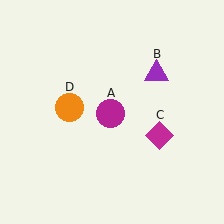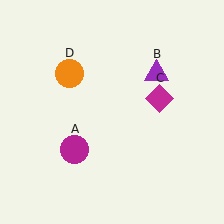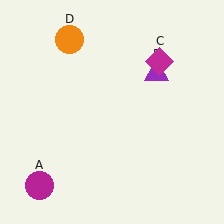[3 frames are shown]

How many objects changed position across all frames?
3 objects changed position: magenta circle (object A), magenta diamond (object C), orange circle (object D).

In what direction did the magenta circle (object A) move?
The magenta circle (object A) moved down and to the left.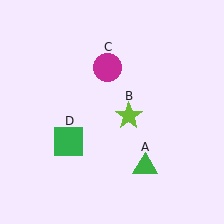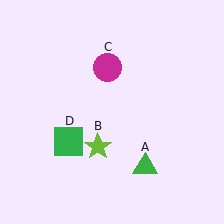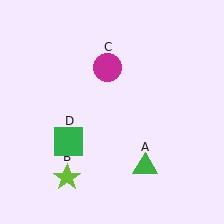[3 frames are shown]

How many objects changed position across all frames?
1 object changed position: lime star (object B).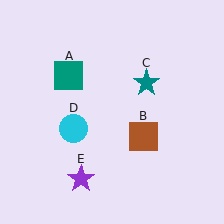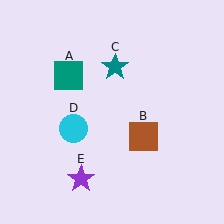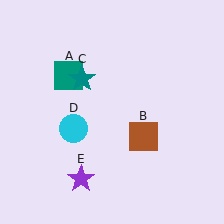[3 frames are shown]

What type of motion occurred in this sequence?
The teal star (object C) rotated counterclockwise around the center of the scene.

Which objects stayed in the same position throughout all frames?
Teal square (object A) and brown square (object B) and cyan circle (object D) and purple star (object E) remained stationary.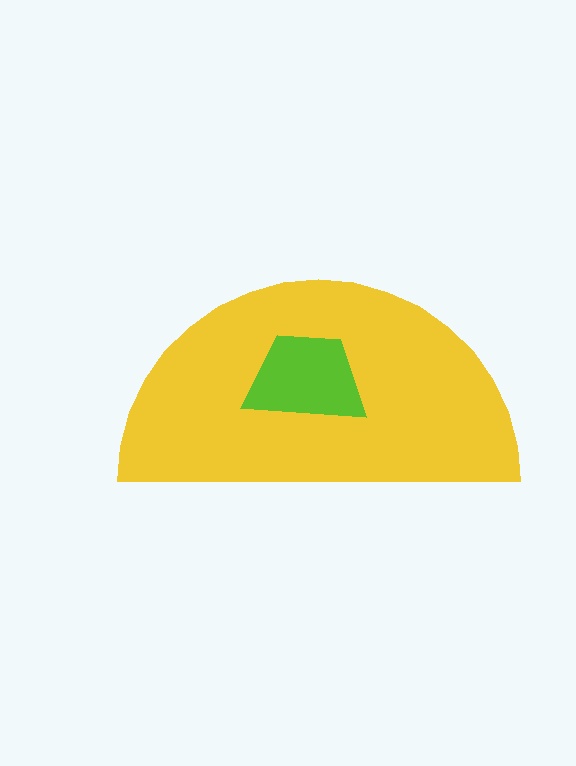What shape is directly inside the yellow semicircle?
The lime trapezoid.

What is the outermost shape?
The yellow semicircle.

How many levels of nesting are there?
2.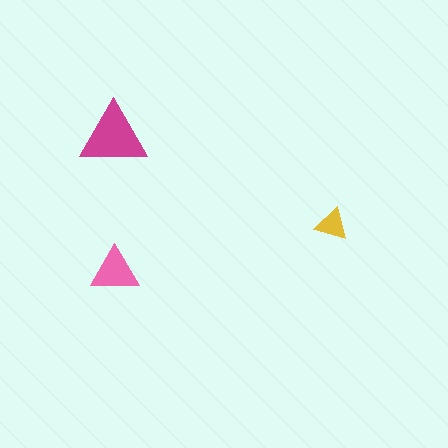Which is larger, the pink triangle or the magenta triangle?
The magenta one.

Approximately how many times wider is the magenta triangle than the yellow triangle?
About 2 times wider.